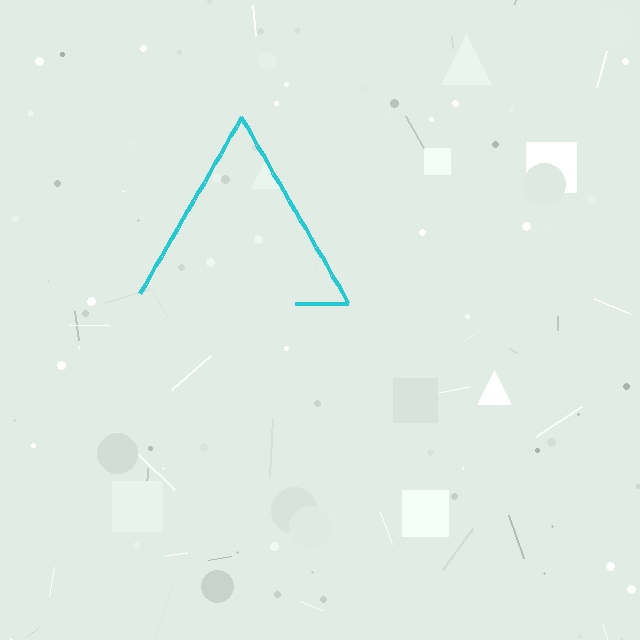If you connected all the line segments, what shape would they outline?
They would outline a triangle.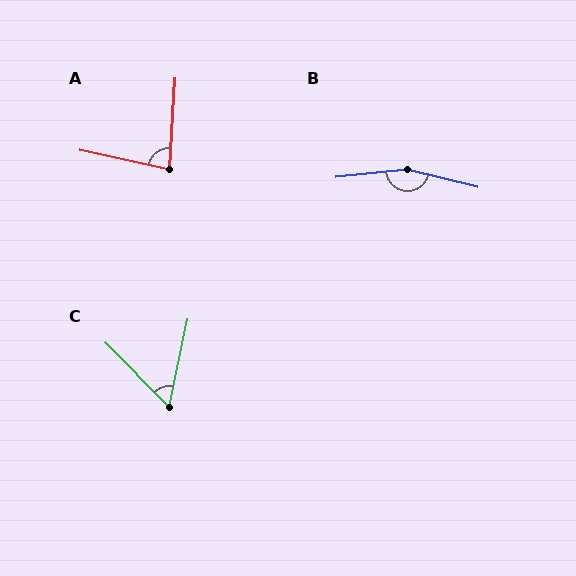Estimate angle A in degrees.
Approximately 81 degrees.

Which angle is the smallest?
C, at approximately 57 degrees.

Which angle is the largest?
B, at approximately 159 degrees.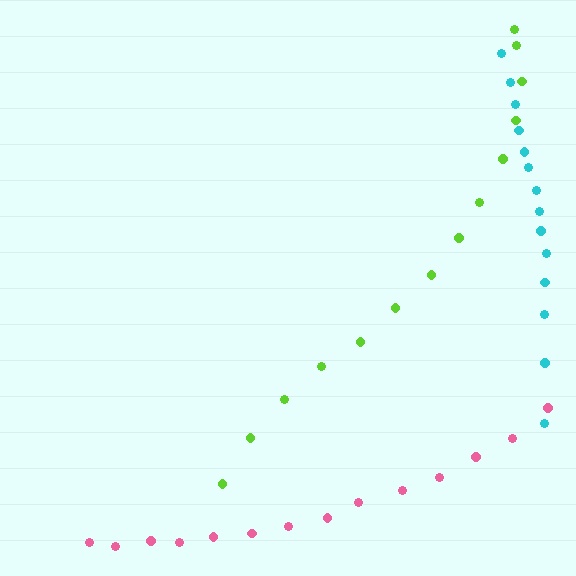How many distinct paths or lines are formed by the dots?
There are 3 distinct paths.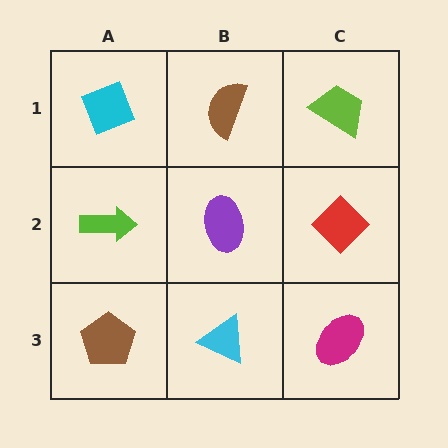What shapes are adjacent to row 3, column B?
A purple ellipse (row 2, column B), a brown pentagon (row 3, column A), a magenta ellipse (row 3, column C).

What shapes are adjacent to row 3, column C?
A red diamond (row 2, column C), a cyan triangle (row 3, column B).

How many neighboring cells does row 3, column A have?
2.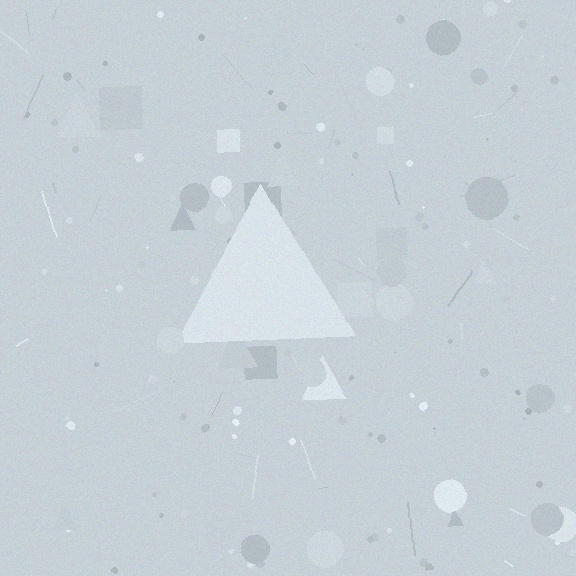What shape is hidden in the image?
A triangle is hidden in the image.